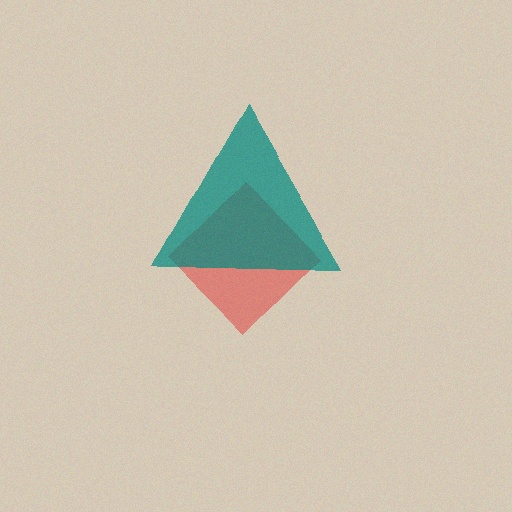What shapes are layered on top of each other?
The layered shapes are: a red diamond, a teal triangle.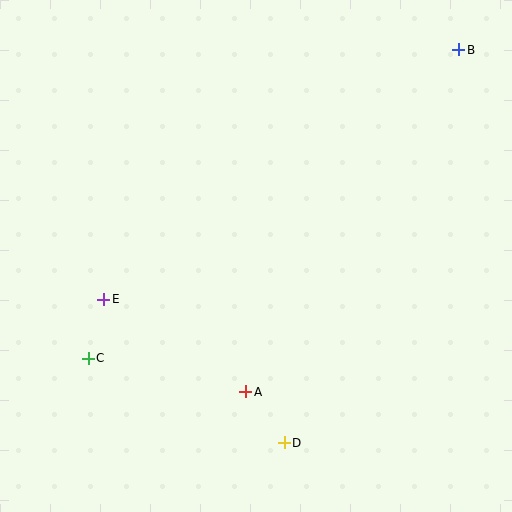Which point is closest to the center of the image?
Point A at (246, 392) is closest to the center.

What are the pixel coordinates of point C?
Point C is at (88, 358).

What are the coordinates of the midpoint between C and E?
The midpoint between C and E is at (96, 329).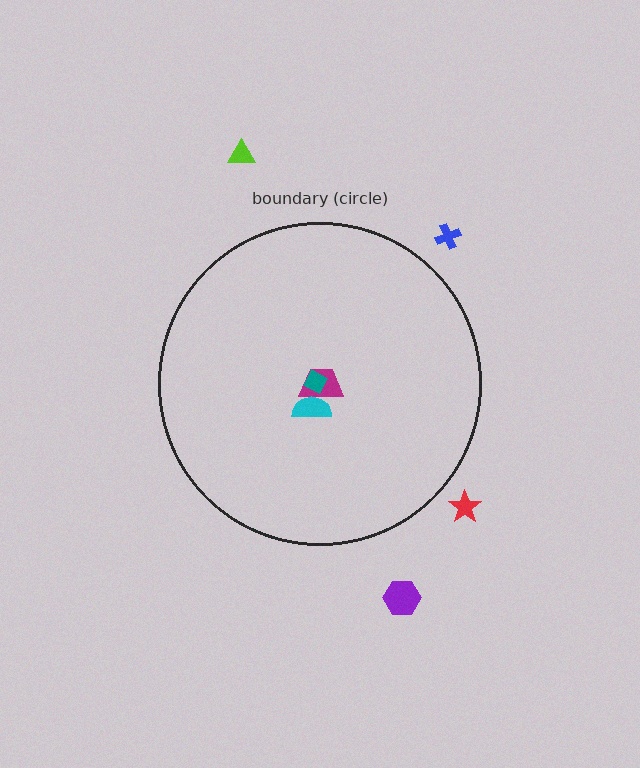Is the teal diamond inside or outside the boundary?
Inside.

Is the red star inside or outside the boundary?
Outside.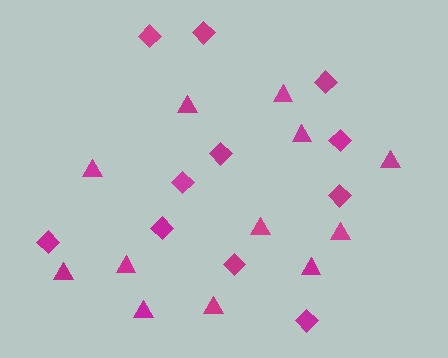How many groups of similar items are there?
There are 2 groups: one group of triangles (12) and one group of diamonds (11).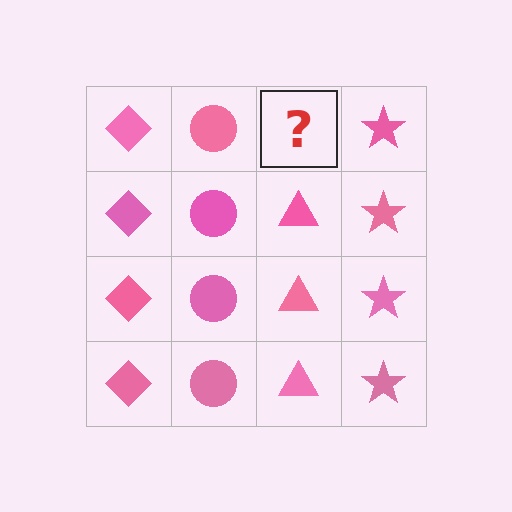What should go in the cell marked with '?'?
The missing cell should contain a pink triangle.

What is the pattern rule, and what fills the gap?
The rule is that each column has a consistent shape. The gap should be filled with a pink triangle.